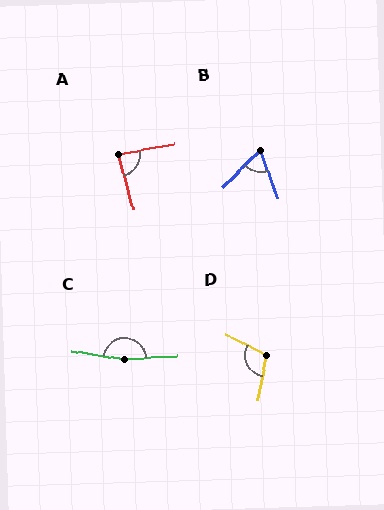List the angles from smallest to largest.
B (66°), A (85°), D (108°), C (166°).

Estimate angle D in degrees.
Approximately 108 degrees.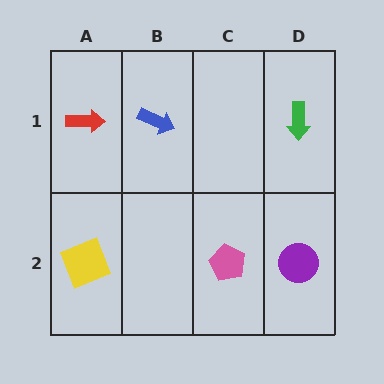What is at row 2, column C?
A pink pentagon.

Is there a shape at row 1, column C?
No, that cell is empty.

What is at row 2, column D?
A purple circle.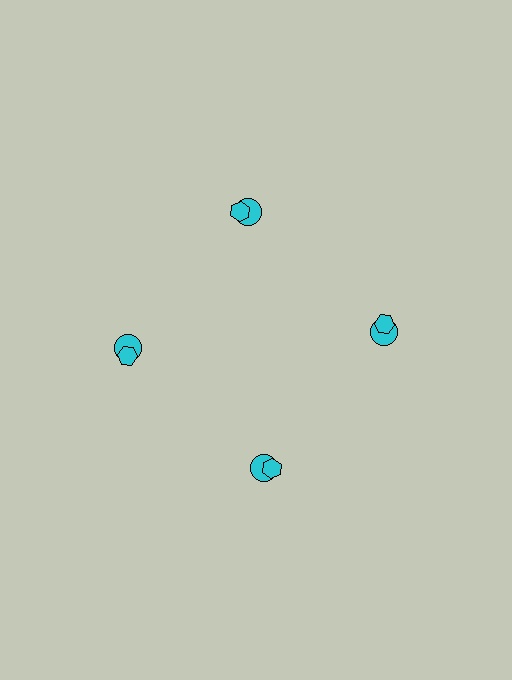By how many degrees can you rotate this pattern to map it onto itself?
The pattern maps onto itself every 90 degrees of rotation.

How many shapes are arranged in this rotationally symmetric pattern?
There are 8 shapes, arranged in 4 groups of 2.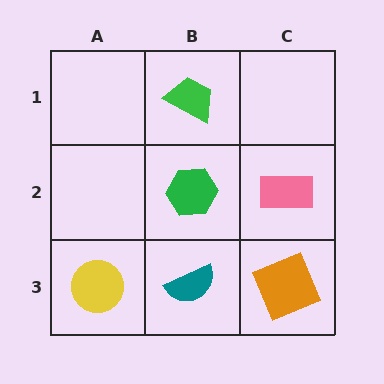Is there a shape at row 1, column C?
No, that cell is empty.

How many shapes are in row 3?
3 shapes.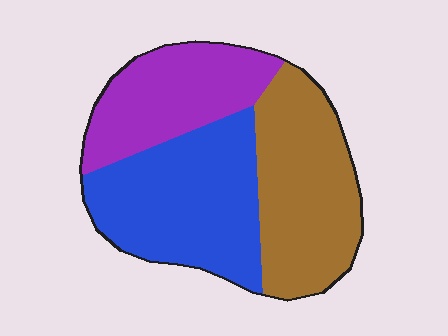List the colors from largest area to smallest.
From largest to smallest: blue, brown, purple.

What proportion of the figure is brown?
Brown covers about 35% of the figure.